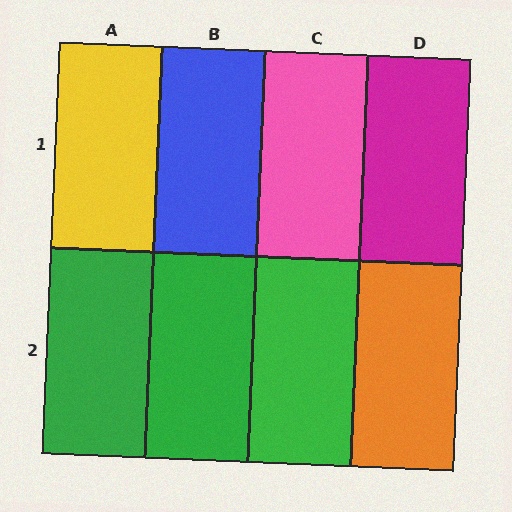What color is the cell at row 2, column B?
Green.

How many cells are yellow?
1 cell is yellow.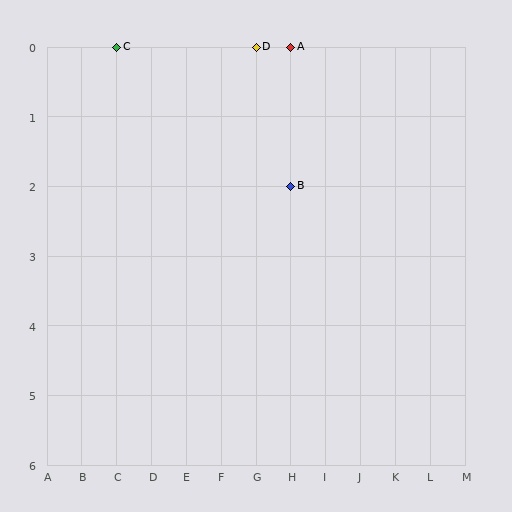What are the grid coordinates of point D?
Point D is at grid coordinates (G, 0).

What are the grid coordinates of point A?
Point A is at grid coordinates (H, 0).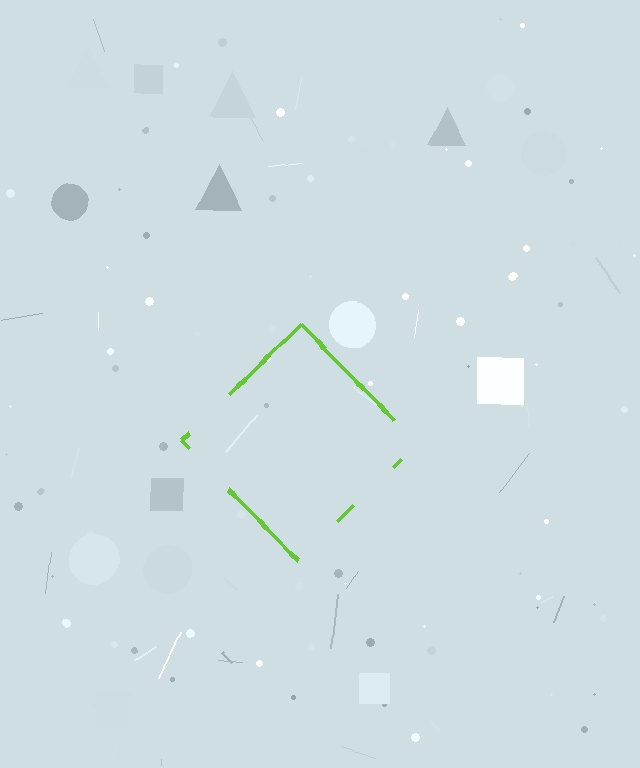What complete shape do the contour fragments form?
The contour fragments form a diamond.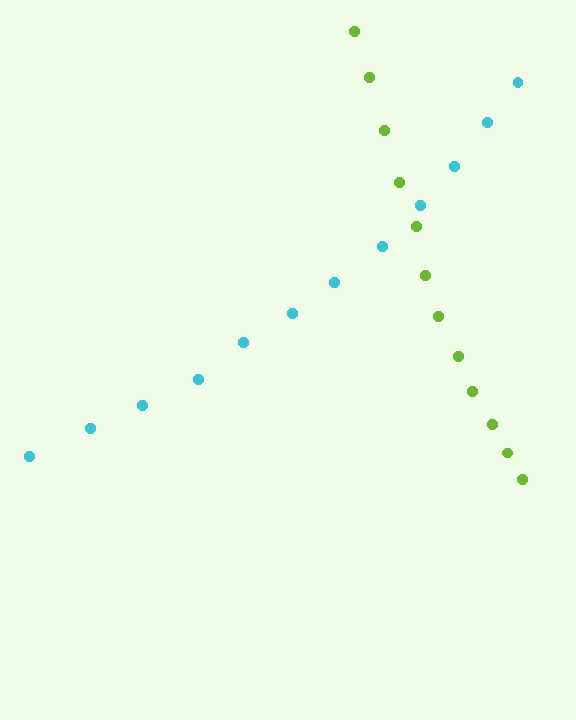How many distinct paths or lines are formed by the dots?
There are 2 distinct paths.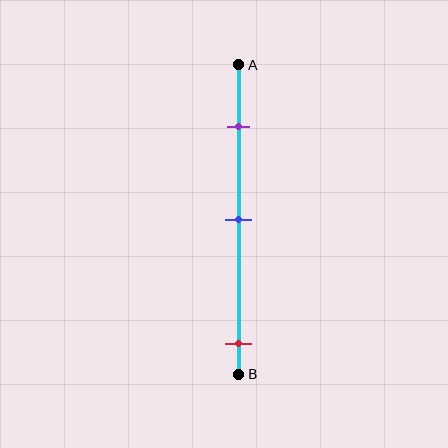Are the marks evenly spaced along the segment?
No, the marks are not evenly spaced.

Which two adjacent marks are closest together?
The purple and blue marks are the closest adjacent pair.